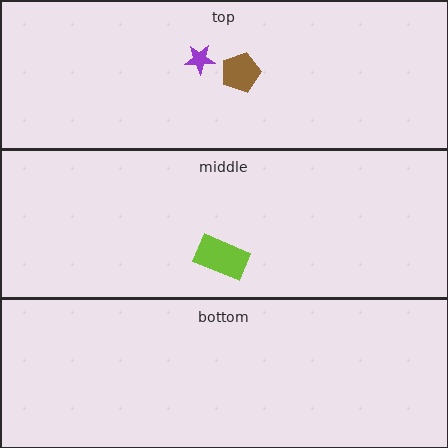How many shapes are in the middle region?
1.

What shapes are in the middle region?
The lime rectangle.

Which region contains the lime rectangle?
The middle region.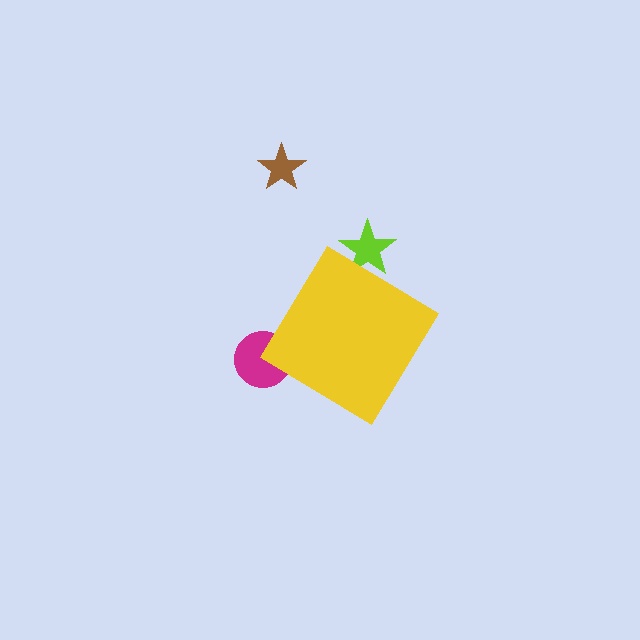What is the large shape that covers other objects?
A yellow diamond.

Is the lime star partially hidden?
Yes, the lime star is partially hidden behind the yellow diamond.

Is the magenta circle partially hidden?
Yes, the magenta circle is partially hidden behind the yellow diamond.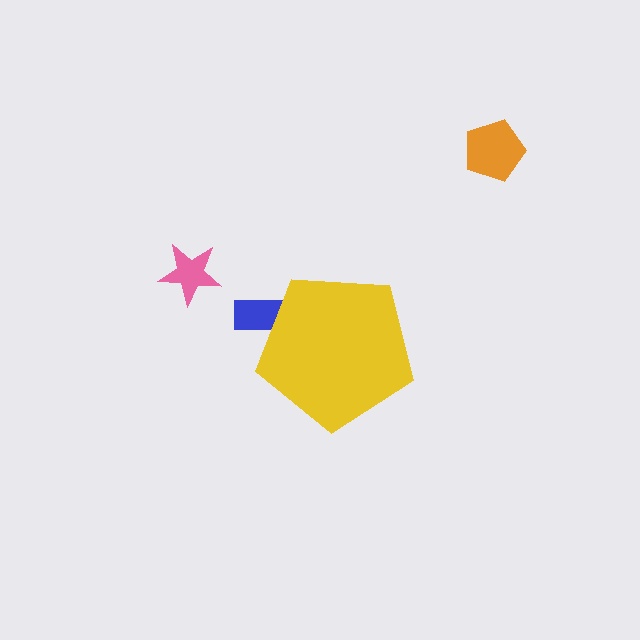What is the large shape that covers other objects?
A yellow pentagon.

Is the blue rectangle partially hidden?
Yes, the blue rectangle is partially hidden behind the yellow pentagon.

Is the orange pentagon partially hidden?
No, the orange pentagon is fully visible.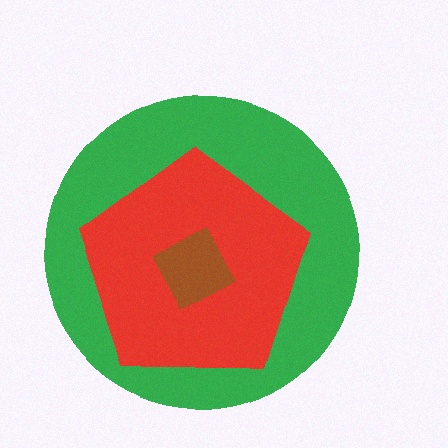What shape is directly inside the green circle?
The red pentagon.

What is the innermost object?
The brown square.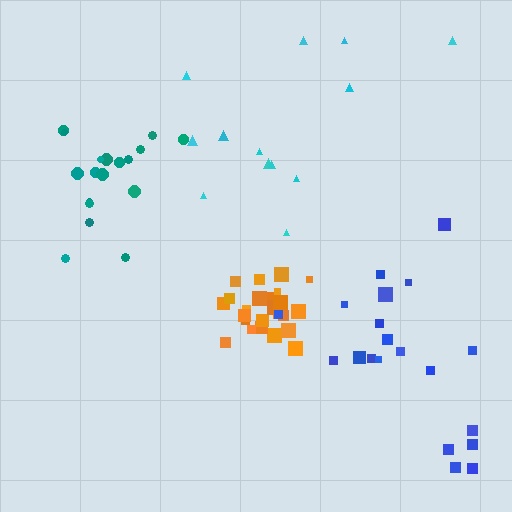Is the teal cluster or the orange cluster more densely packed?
Orange.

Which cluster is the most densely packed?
Orange.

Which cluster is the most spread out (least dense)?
Cyan.